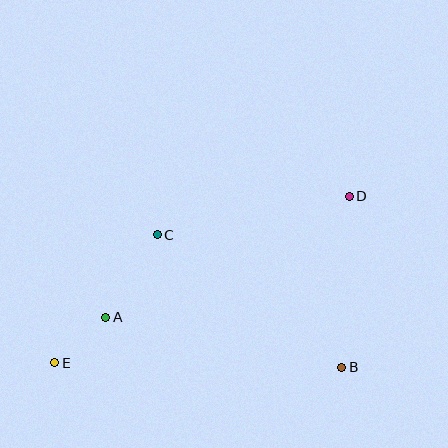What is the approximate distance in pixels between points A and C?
The distance between A and C is approximately 97 pixels.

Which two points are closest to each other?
Points A and E are closest to each other.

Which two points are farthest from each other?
Points D and E are farthest from each other.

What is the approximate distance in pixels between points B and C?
The distance between B and C is approximately 227 pixels.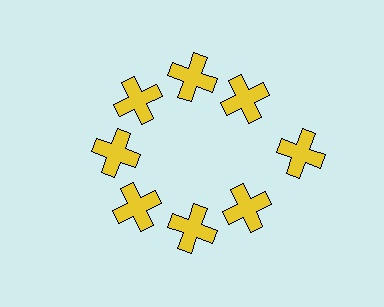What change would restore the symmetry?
The symmetry would be restored by moving it inward, back onto the ring so that all 8 crosses sit at equal angles and equal distance from the center.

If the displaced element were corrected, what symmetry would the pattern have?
It would have 8-fold rotational symmetry — the pattern would map onto itself every 45 degrees.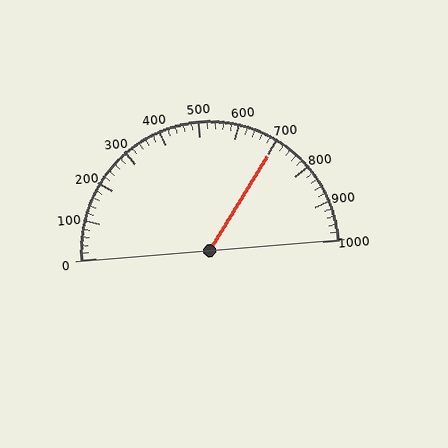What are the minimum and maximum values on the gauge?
The gauge ranges from 0 to 1000.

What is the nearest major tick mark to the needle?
The nearest major tick mark is 700.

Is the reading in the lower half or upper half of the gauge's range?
The reading is in the upper half of the range (0 to 1000).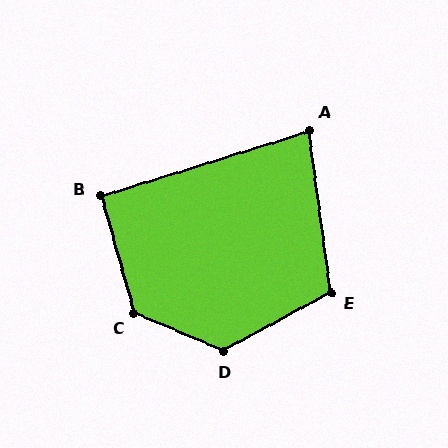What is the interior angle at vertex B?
Approximately 92 degrees (approximately right).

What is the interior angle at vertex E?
Approximately 111 degrees (obtuse).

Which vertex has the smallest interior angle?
A, at approximately 80 degrees.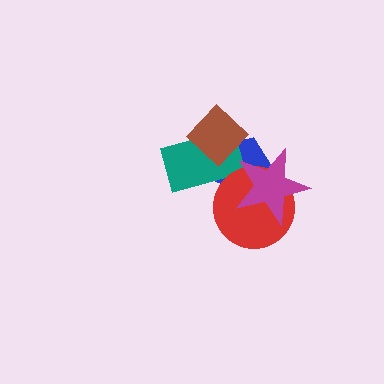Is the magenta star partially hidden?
No, no other shape covers it.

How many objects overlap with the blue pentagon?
4 objects overlap with the blue pentagon.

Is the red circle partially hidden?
Yes, it is partially covered by another shape.